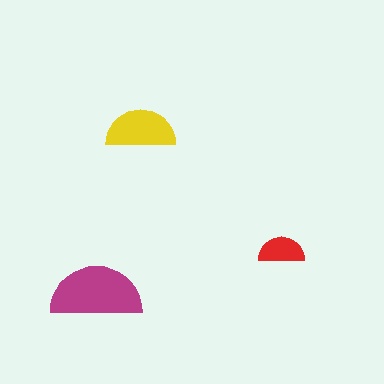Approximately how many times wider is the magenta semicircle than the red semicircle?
About 2 times wider.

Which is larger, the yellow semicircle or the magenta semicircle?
The magenta one.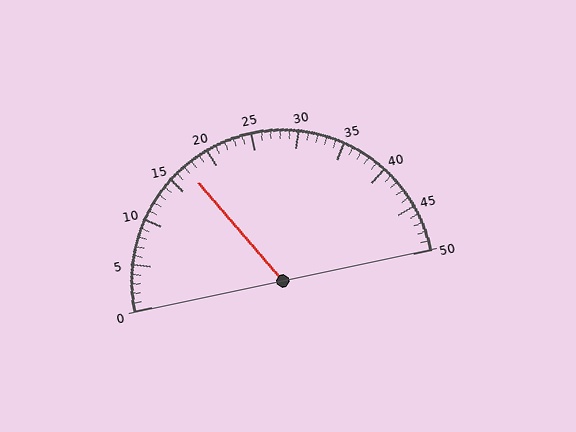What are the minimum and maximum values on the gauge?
The gauge ranges from 0 to 50.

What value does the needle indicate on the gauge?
The needle indicates approximately 17.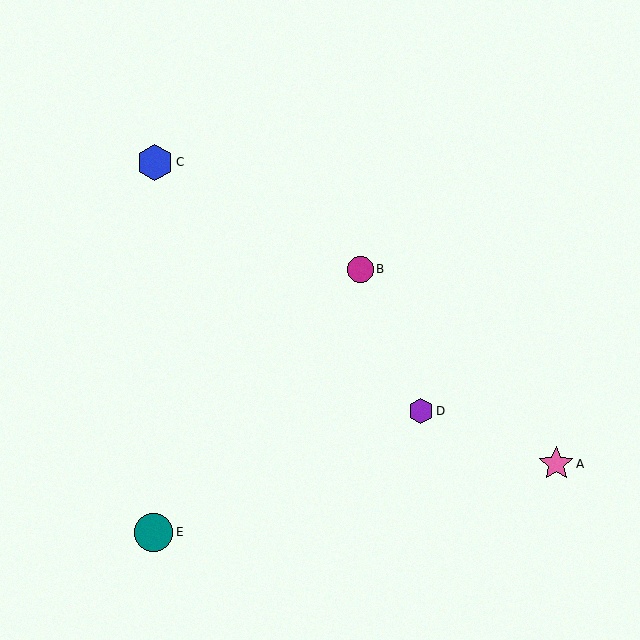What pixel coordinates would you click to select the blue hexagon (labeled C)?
Click at (155, 162) to select the blue hexagon C.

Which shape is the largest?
The teal circle (labeled E) is the largest.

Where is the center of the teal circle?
The center of the teal circle is at (153, 532).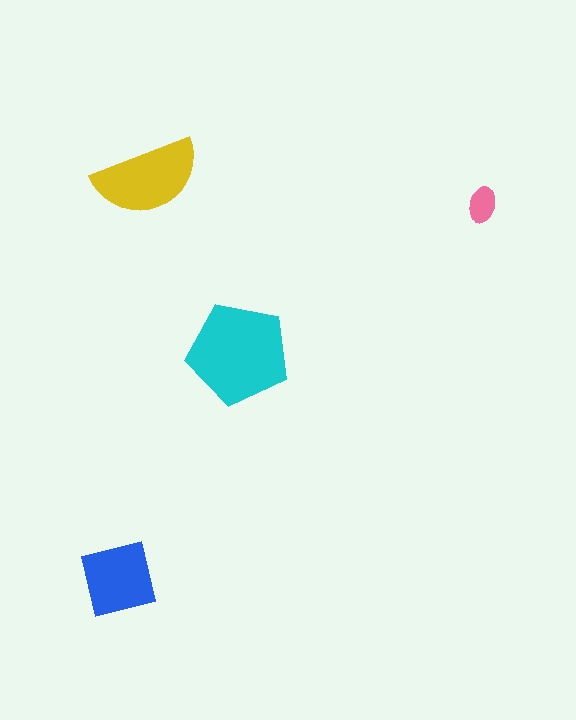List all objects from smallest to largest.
The pink ellipse, the blue square, the yellow semicircle, the cyan pentagon.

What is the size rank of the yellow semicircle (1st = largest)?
2nd.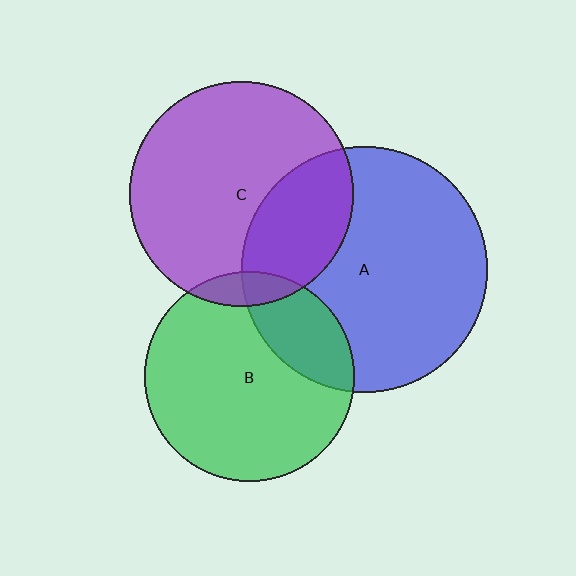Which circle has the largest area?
Circle A (blue).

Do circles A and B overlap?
Yes.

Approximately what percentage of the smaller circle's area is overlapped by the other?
Approximately 25%.